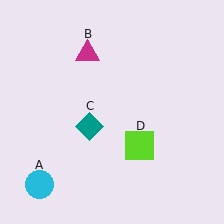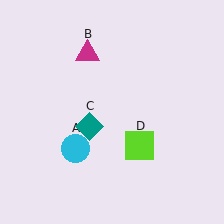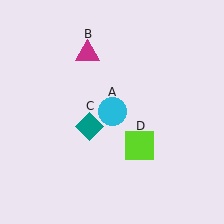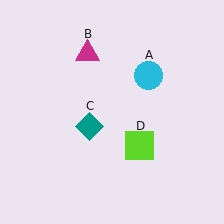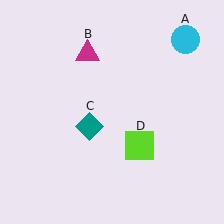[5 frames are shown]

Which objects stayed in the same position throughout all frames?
Magenta triangle (object B) and teal diamond (object C) and lime square (object D) remained stationary.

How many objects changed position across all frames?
1 object changed position: cyan circle (object A).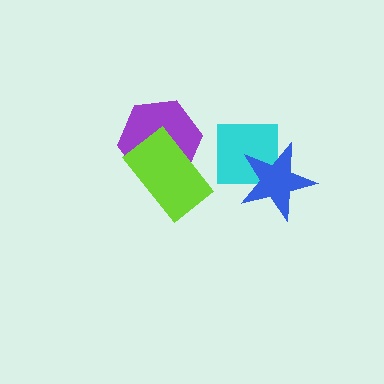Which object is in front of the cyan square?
The blue star is in front of the cyan square.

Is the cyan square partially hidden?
Yes, it is partially covered by another shape.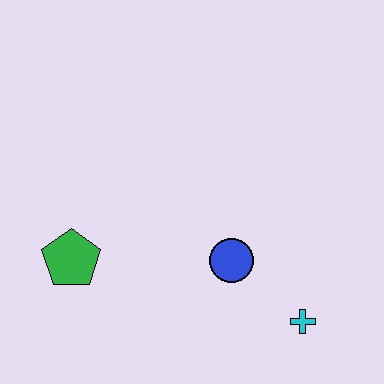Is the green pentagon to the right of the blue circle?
No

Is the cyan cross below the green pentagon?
Yes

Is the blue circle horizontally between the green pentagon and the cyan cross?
Yes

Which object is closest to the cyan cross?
The blue circle is closest to the cyan cross.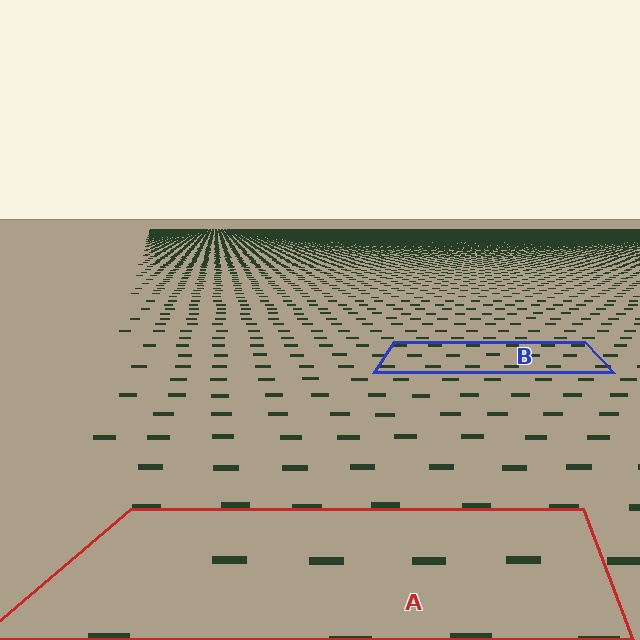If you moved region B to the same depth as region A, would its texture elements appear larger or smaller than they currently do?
They would appear larger. At a closer depth, the same texture elements are projected at a bigger on-screen size.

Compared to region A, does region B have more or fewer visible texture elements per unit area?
Region B has more texture elements per unit area — they are packed more densely because it is farther away.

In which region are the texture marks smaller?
The texture marks are smaller in region B, because it is farther away.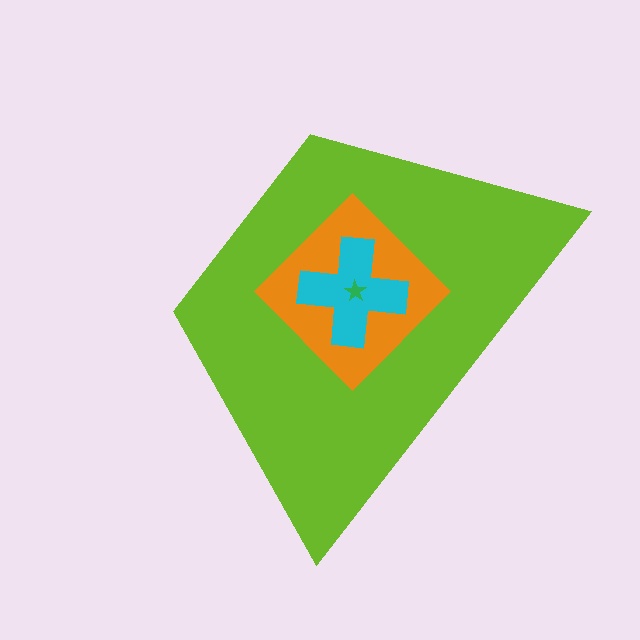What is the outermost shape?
The lime trapezoid.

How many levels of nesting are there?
4.